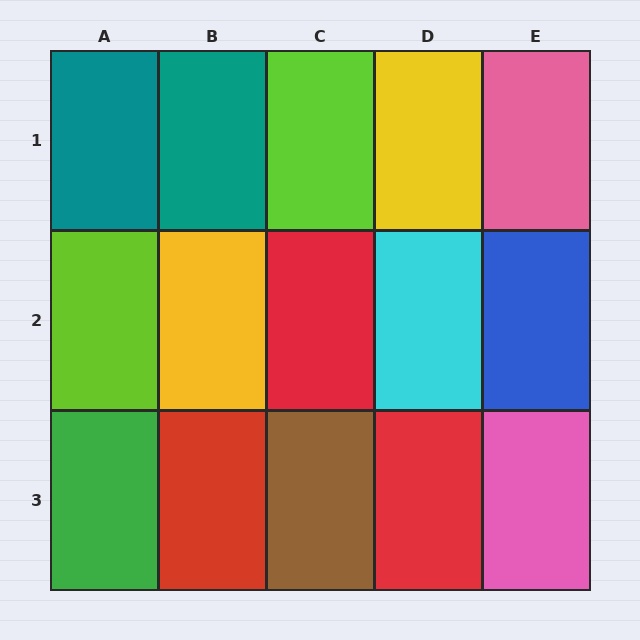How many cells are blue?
1 cell is blue.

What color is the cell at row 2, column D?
Cyan.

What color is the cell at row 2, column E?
Blue.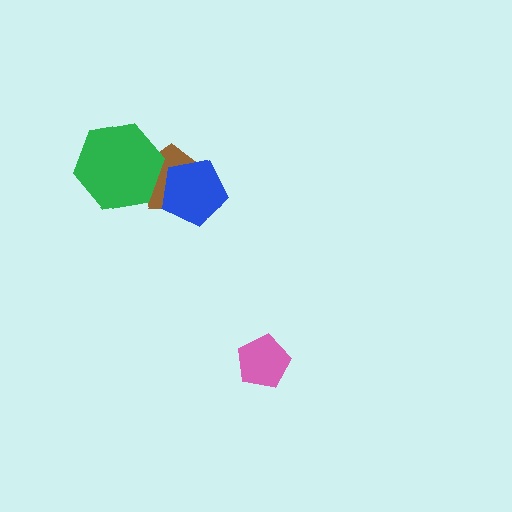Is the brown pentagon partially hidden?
Yes, it is partially covered by another shape.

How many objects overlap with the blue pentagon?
1 object overlaps with the blue pentagon.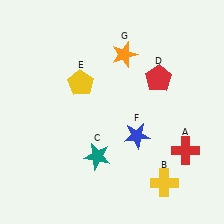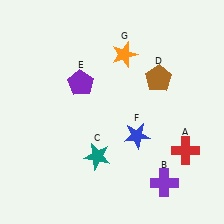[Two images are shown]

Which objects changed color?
B changed from yellow to purple. D changed from red to brown. E changed from yellow to purple.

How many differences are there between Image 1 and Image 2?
There are 3 differences between the two images.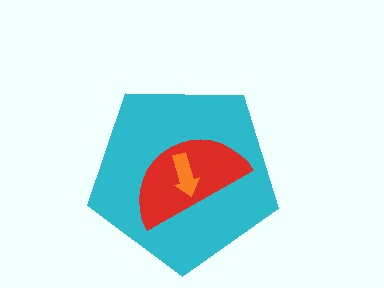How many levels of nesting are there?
3.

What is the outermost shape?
The cyan pentagon.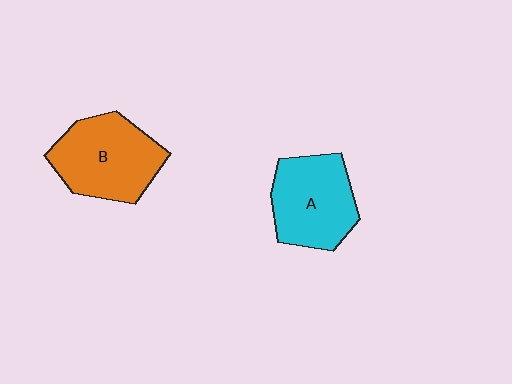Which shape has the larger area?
Shape B (orange).